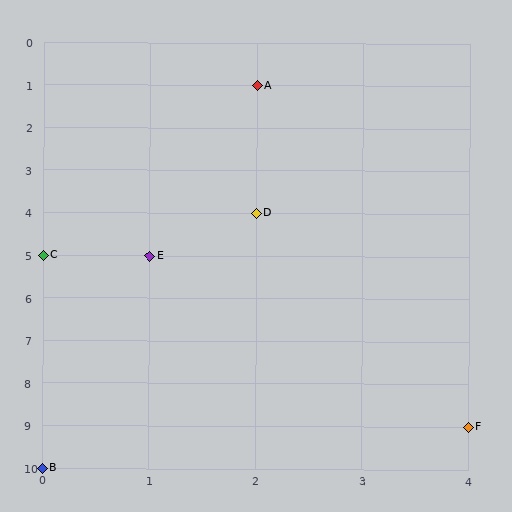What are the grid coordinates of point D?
Point D is at grid coordinates (2, 4).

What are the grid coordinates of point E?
Point E is at grid coordinates (1, 5).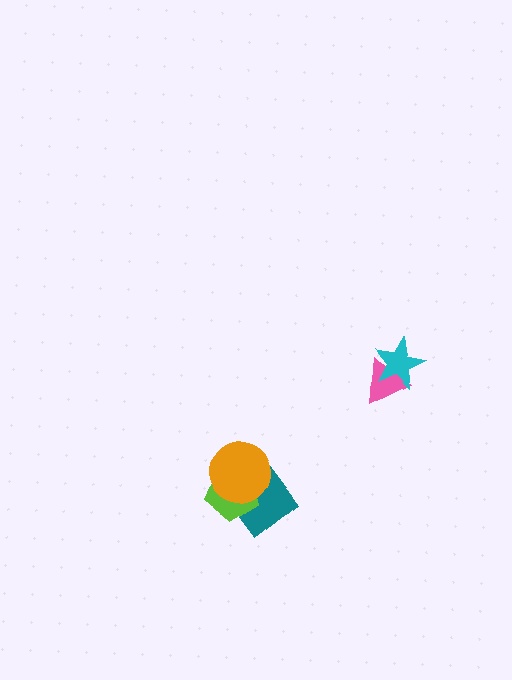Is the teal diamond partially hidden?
Yes, it is partially covered by another shape.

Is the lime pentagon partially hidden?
Yes, it is partially covered by another shape.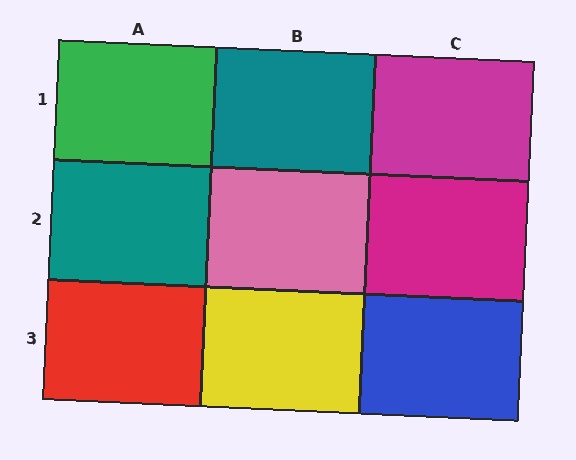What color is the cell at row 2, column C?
Magenta.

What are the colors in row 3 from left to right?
Red, yellow, blue.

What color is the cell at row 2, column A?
Teal.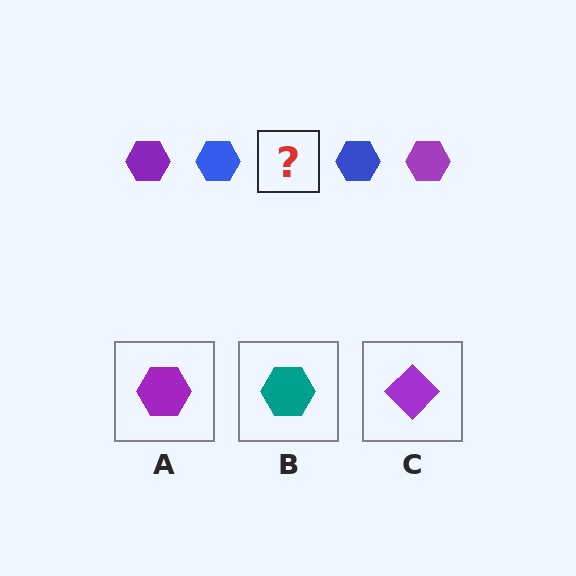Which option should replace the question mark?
Option A.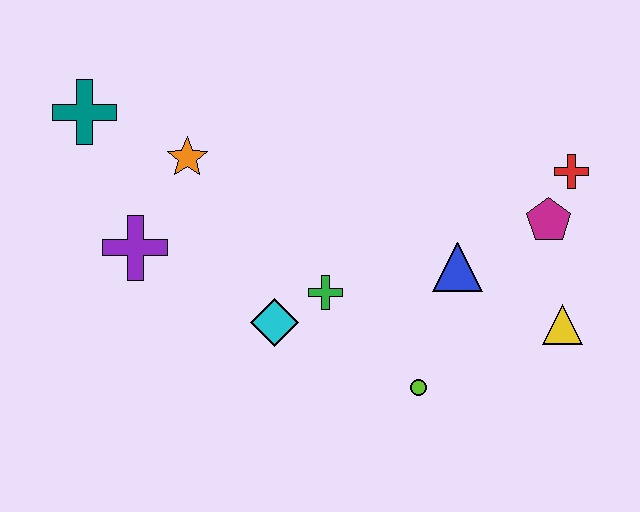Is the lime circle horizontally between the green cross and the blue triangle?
Yes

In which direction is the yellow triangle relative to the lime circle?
The yellow triangle is to the right of the lime circle.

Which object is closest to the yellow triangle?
The magenta pentagon is closest to the yellow triangle.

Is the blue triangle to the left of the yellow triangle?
Yes